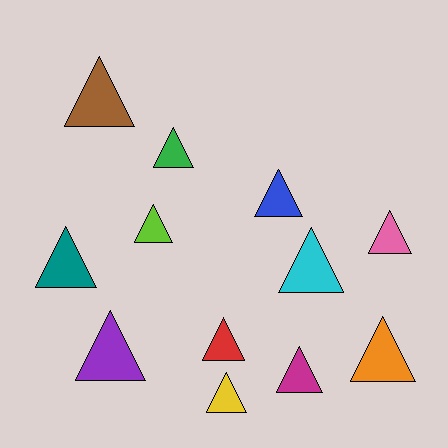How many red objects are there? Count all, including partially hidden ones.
There is 1 red object.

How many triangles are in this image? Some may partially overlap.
There are 12 triangles.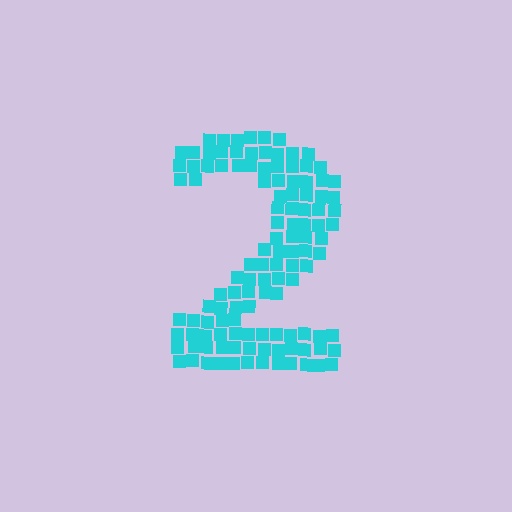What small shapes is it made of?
It is made of small squares.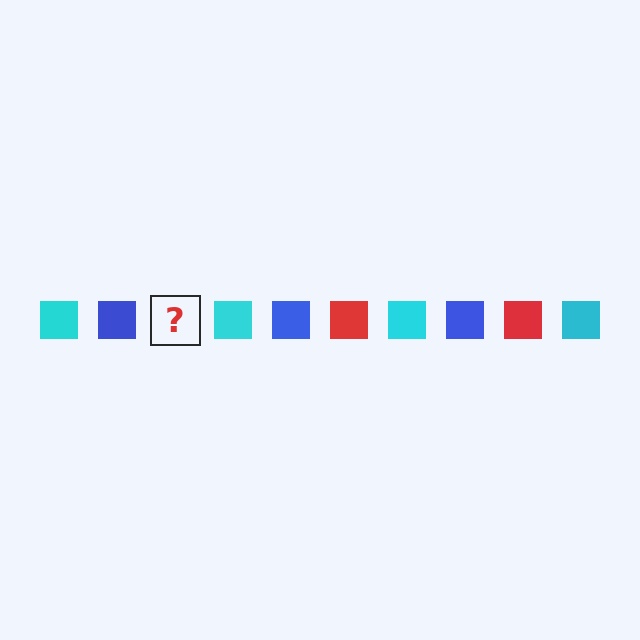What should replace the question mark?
The question mark should be replaced with a red square.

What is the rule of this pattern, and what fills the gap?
The rule is that the pattern cycles through cyan, blue, red squares. The gap should be filled with a red square.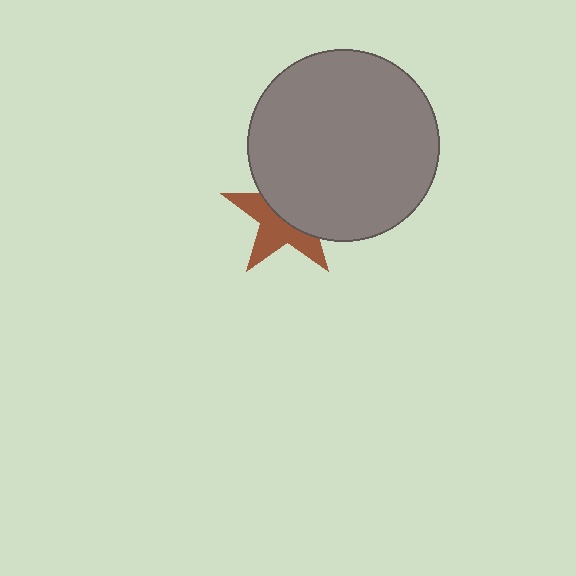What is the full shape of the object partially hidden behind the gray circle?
The partially hidden object is a brown star.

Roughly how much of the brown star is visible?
About half of it is visible (roughly 48%).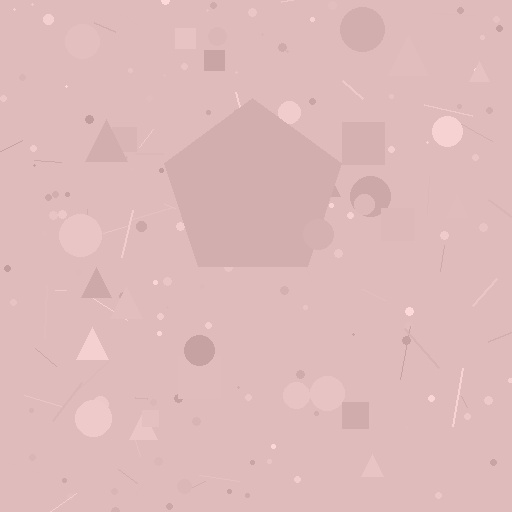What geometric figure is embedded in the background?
A pentagon is embedded in the background.